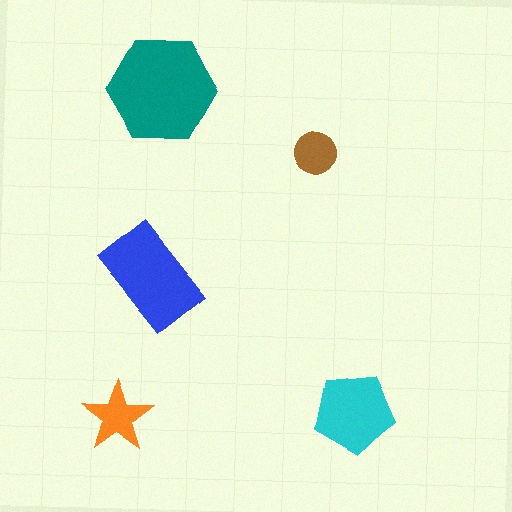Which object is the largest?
The teal hexagon.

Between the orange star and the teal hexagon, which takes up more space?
The teal hexagon.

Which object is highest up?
The teal hexagon is topmost.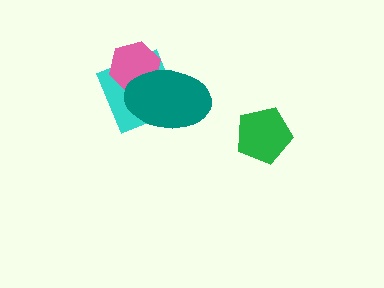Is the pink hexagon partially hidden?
Yes, it is partially covered by another shape.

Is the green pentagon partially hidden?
No, no other shape covers it.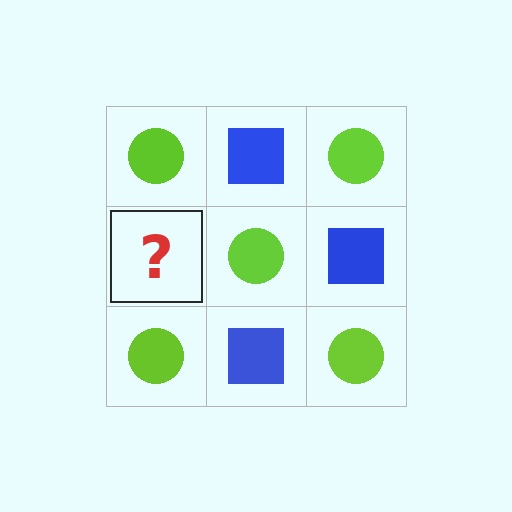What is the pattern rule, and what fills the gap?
The rule is that it alternates lime circle and blue square in a checkerboard pattern. The gap should be filled with a blue square.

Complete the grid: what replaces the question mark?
The question mark should be replaced with a blue square.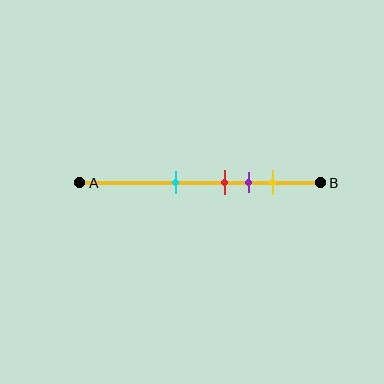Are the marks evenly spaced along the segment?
No, the marks are not evenly spaced.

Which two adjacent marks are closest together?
The red and purple marks are the closest adjacent pair.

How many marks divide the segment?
There are 4 marks dividing the segment.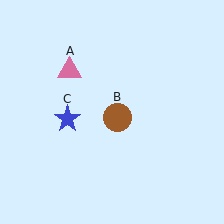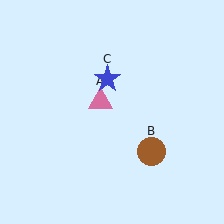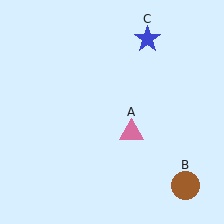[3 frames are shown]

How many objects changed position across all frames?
3 objects changed position: pink triangle (object A), brown circle (object B), blue star (object C).